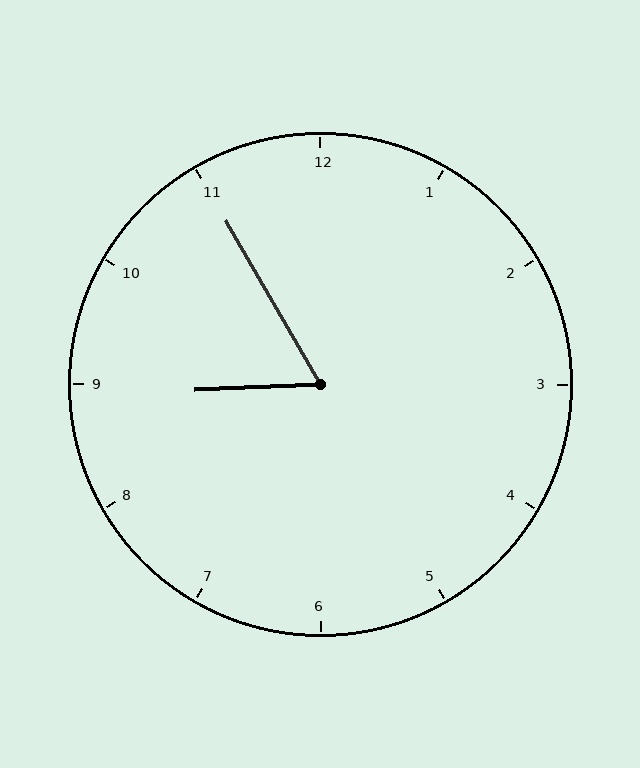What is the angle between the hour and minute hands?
Approximately 62 degrees.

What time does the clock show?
8:55.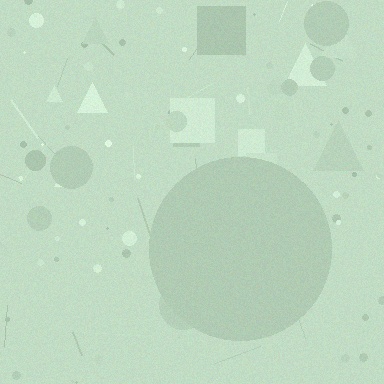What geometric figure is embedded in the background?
A circle is embedded in the background.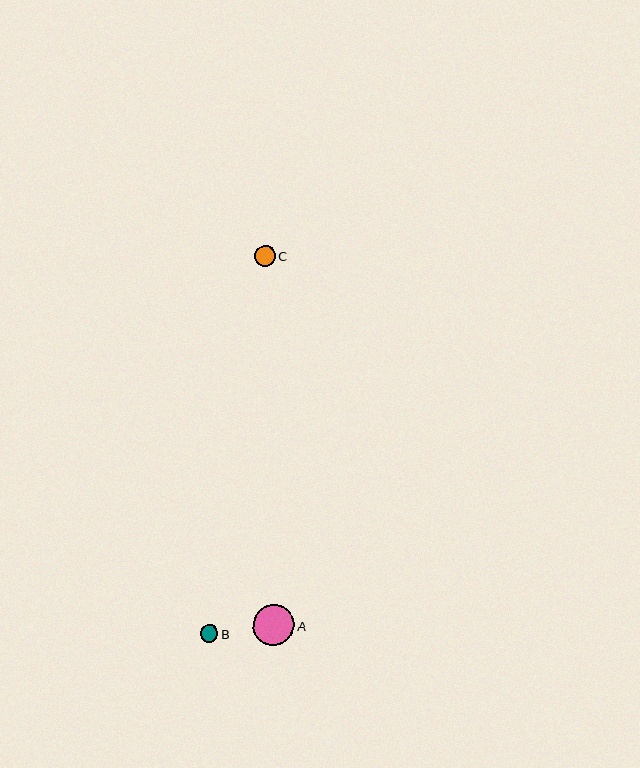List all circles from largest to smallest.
From largest to smallest: A, C, B.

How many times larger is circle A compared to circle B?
Circle A is approximately 2.3 times the size of circle B.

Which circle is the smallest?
Circle B is the smallest with a size of approximately 18 pixels.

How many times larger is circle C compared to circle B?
Circle C is approximately 1.2 times the size of circle B.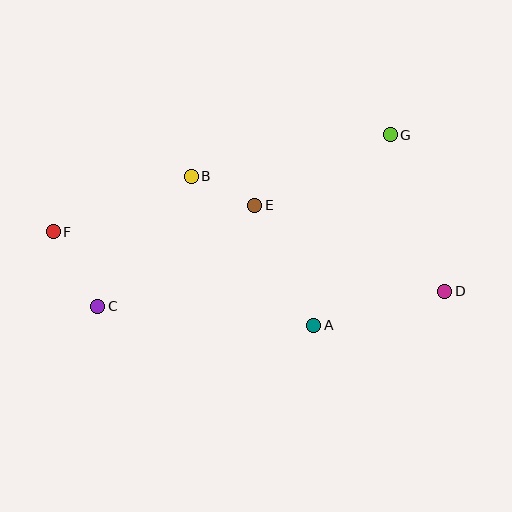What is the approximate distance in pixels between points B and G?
The distance between B and G is approximately 203 pixels.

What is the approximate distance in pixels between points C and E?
The distance between C and E is approximately 187 pixels.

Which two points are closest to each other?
Points B and E are closest to each other.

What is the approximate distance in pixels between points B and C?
The distance between B and C is approximately 160 pixels.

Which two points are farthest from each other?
Points D and F are farthest from each other.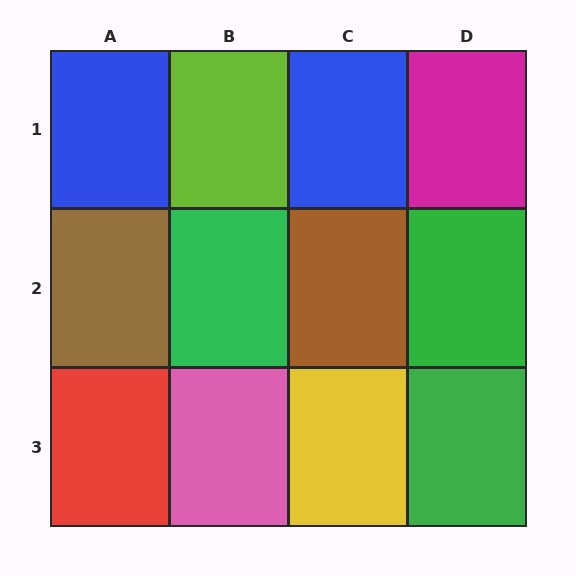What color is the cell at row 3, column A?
Red.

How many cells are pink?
1 cell is pink.